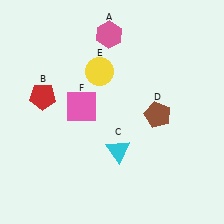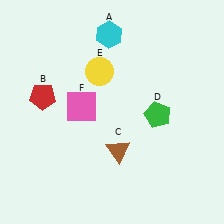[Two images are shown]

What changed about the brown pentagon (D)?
In Image 1, D is brown. In Image 2, it changed to green.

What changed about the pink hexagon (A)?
In Image 1, A is pink. In Image 2, it changed to cyan.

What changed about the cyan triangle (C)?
In Image 1, C is cyan. In Image 2, it changed to brown.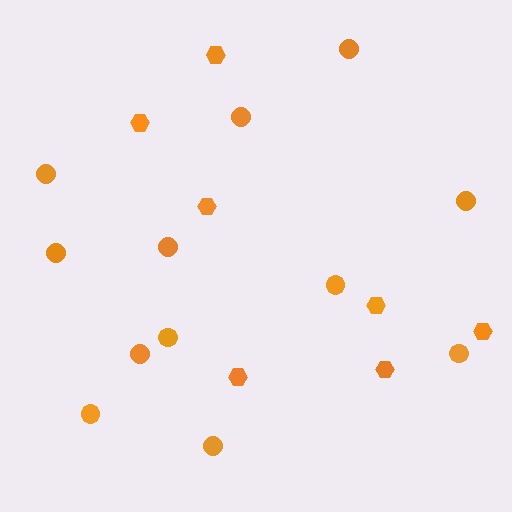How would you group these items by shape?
There are 2 groups: one group of hexagons (7) and one group of circles (12).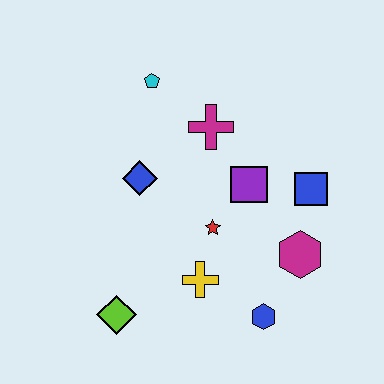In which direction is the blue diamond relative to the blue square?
The blue diamond is to the left of the blue square.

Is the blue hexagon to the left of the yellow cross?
No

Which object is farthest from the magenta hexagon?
The cyan pentagon is farthest from the magenta hexagon.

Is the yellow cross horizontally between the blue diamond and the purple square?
Yes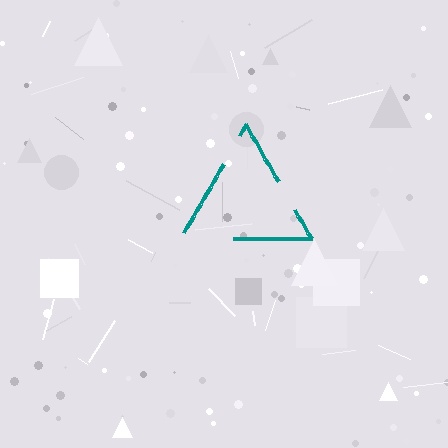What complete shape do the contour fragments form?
The contour fragments form a triangle.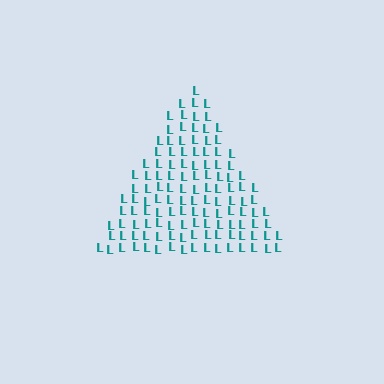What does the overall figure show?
The overall figure shows a triangle.